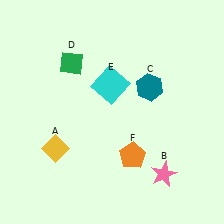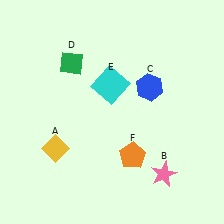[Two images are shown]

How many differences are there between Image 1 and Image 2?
There is 1 difference between the two images.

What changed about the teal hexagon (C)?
In Image 1, C is teal. In Image 2, it changed to blue.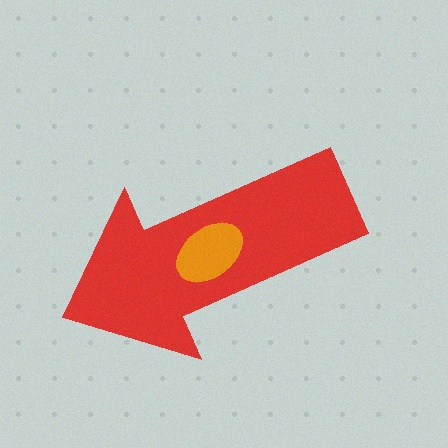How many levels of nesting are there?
2.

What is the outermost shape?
The red arrow.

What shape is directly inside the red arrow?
The orange ellipse.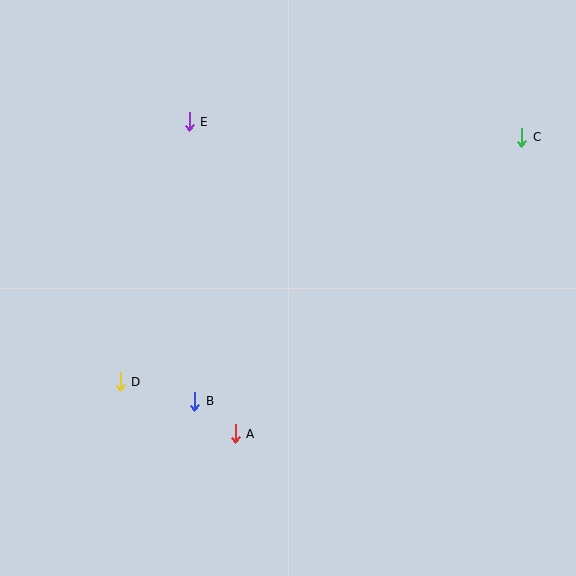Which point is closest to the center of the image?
Point B at (195, 402) is closest to the center.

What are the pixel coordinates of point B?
Point B is at (195, 402).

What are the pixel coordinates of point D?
Point D is at (120, 382).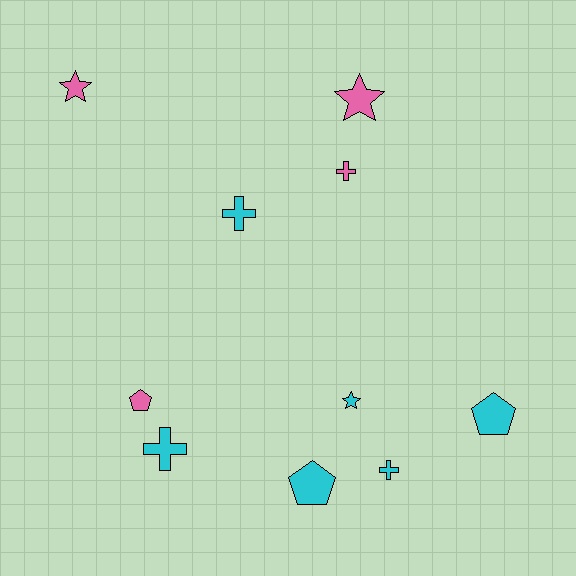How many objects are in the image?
There are 10 objects.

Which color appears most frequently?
Cyan, with 6 objects.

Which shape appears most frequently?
Cross, with 4 objects.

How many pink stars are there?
There are 2 pink stars.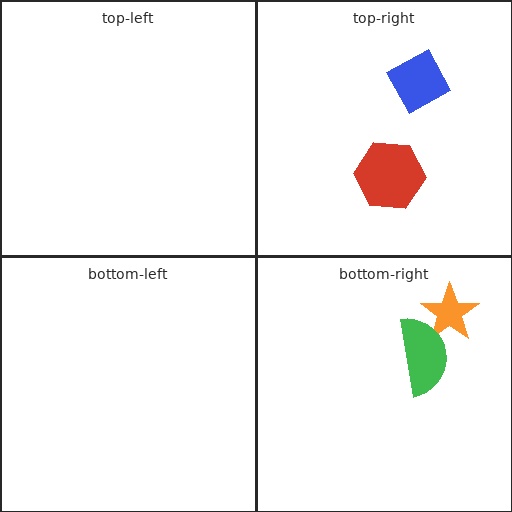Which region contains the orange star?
The bottom-right region.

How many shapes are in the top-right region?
2.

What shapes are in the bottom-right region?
The orange star, the green semicircle.